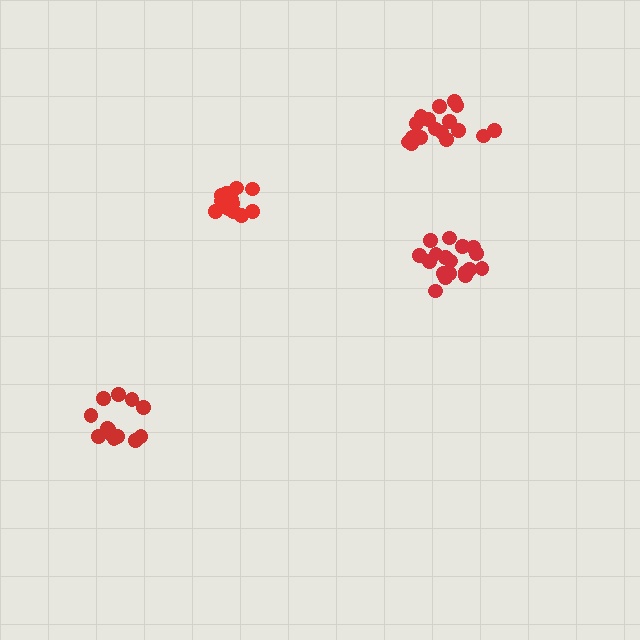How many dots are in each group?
Group 1: 18 dots, Group 2: 17 dots, Group 3: 13 dots, Group 4: 12 dots (60 total).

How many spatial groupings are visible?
There are 4 spatial groupings.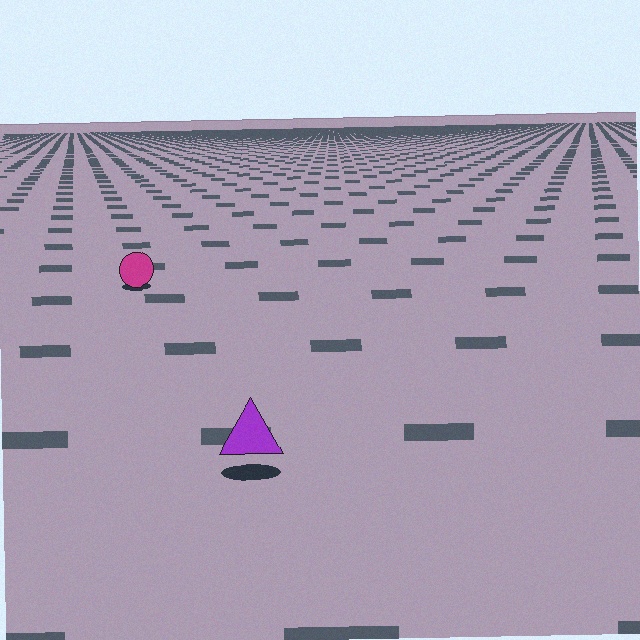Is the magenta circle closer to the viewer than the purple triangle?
No. The purple triangle is closer — you can tell from the texture gradient: the ground texture is coarser near it.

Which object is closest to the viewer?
The purple triangle is closest. The texture marks near it are larger and more spread out.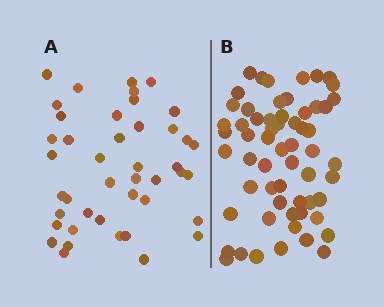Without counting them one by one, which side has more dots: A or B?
Region B (the right region) has more dots.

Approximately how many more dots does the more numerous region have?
Region B has approximately 15 more dots than region A.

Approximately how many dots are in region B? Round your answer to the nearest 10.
About 60 dots.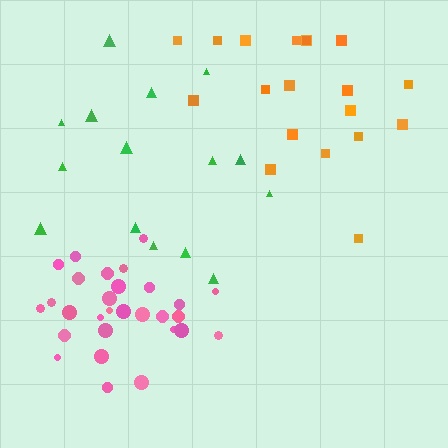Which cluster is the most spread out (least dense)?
Green.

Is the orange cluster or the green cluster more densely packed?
Orange.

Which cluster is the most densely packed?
Pink.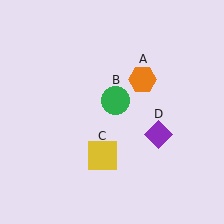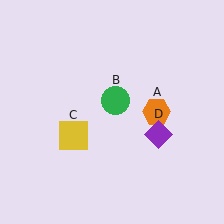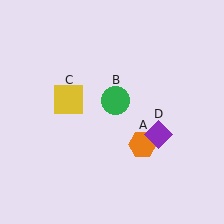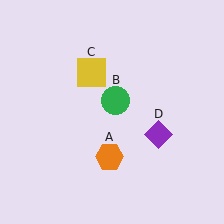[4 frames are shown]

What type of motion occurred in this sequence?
The orange hexagon (object A), yellow square (object C) rotated clockwise around the center of the scene.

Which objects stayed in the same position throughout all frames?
Green circle (object B) and purple diamond (object D) remained stationary.